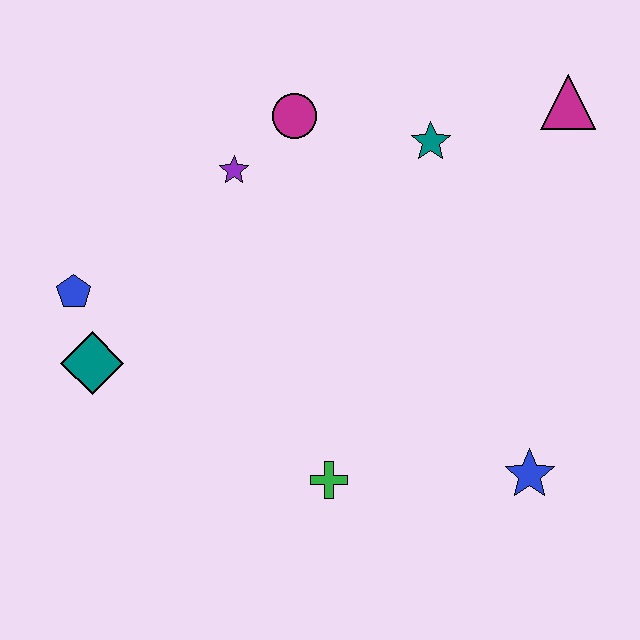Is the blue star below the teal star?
Yes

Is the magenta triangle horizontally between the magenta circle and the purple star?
No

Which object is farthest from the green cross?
The magenta triangle is farthest from the green cross.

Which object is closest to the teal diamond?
The blue pentagon is closest to the teal diamond.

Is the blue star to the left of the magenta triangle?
Yes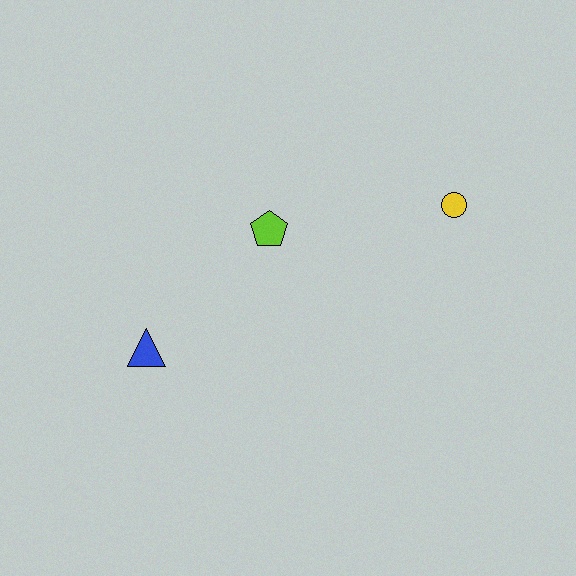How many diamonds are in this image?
There are no diamonds.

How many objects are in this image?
There are 3 objects.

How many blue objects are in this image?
There is 1 blue object.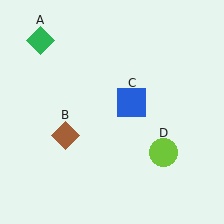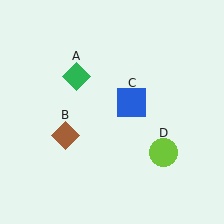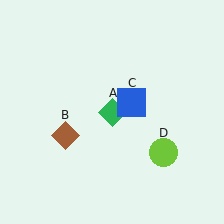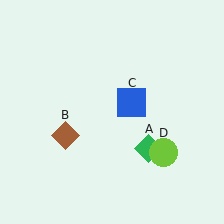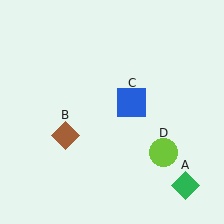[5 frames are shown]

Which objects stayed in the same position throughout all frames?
Brown diamond (object B) and blue square (object C) and lime circle (object D) remained stationary.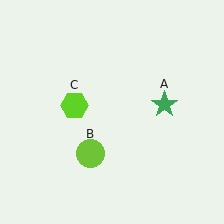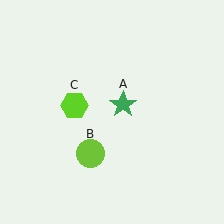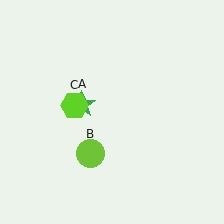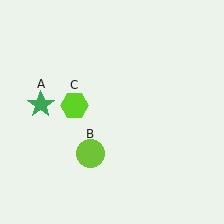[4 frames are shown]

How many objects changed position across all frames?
1 object changed position: green star (object A).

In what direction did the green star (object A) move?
The green star (object A) moved left.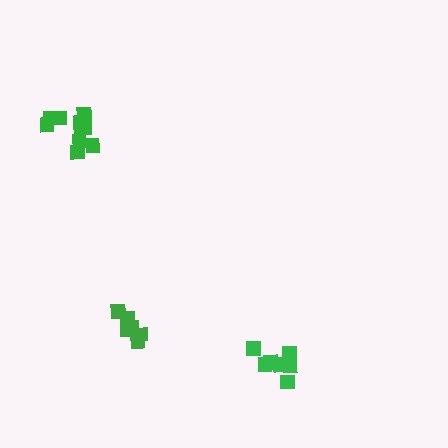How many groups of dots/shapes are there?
There are 3 groups.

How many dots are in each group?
Group 1: 7 dots, Group 2: 8 dots, Group 3: 11 dots (26 total).